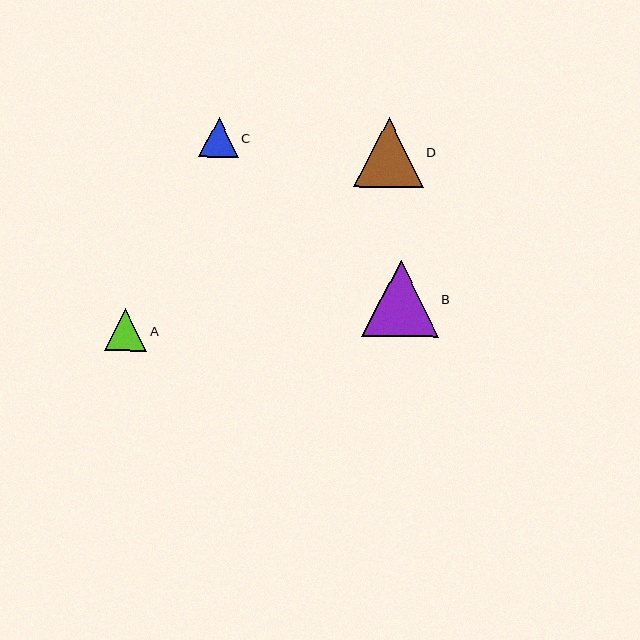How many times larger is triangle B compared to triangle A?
Triangle B is approximately 1.8 times the size of triangle A.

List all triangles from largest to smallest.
From largest to smallest: B, D, A, C.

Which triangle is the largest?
Triangle B is the largest with a size of approximately 76 pixels.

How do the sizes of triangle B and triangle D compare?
Triangle B and triangle D are approximately the same size.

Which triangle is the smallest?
Triangle C is the smallest with a size of approximately 40 pixels.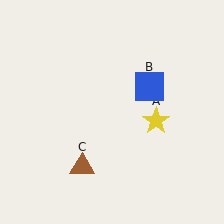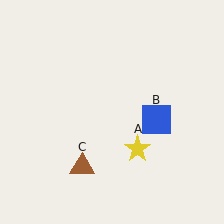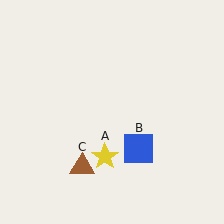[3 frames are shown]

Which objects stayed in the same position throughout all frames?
Brown triangle (object C) remained stationary.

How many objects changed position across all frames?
2 objects changed position: yellow star (object A), blue square (object B).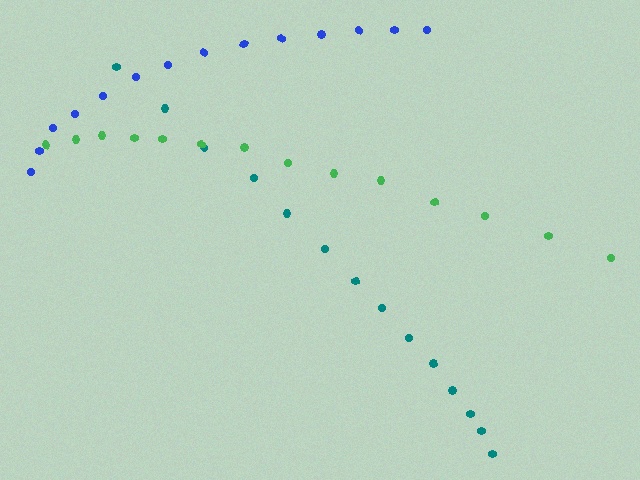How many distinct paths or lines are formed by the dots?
There are 3 distinct paths.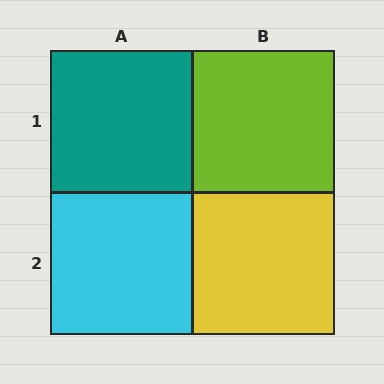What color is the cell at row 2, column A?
Cyan.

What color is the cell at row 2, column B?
Yellow.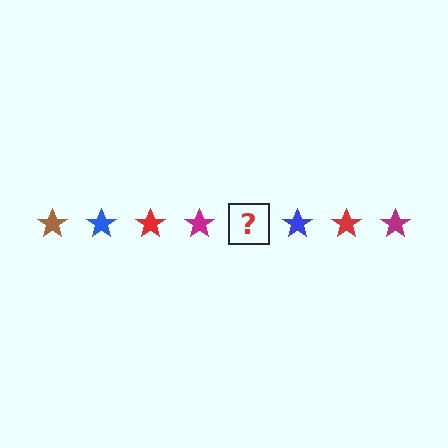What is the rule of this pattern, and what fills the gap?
The rule is that the pattern cycles through brown, blue, red, magenta stars. The gap should be filled with a brown star.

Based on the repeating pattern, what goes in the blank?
The blank should be a brown star.